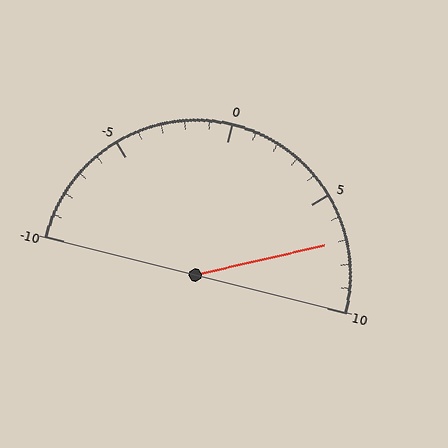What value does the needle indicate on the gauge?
The needle indicates approximately 7.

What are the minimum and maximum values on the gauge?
The gauge ranges from -10 to 10.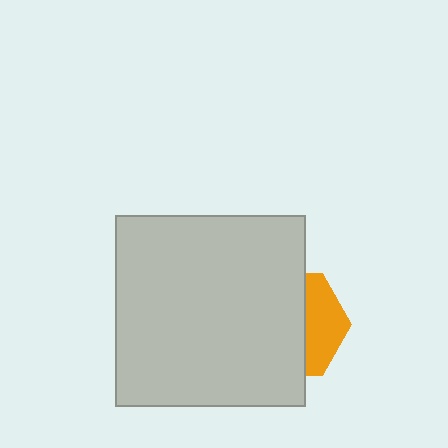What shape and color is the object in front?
The object in front is a light gray square.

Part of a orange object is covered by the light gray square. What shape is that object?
It is a hexagon.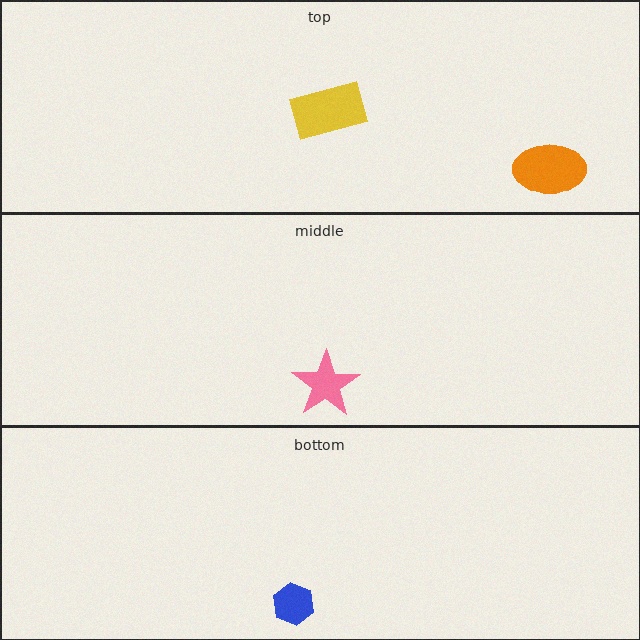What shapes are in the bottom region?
The blue hexagon.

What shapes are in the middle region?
The pink star.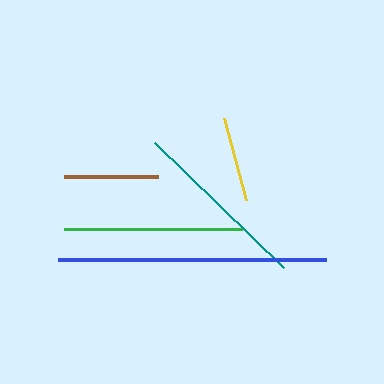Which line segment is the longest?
The blue line is the longest at approximately 268 pixels.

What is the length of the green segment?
The green segment is approximately 178 pixels long.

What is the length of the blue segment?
The blue segment is approximately 268 pixels long.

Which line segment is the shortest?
The yellow line is the shortest at approximately 85 pixels.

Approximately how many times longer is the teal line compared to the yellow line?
The teal line is approximately 2.1 times the length of the yellow line.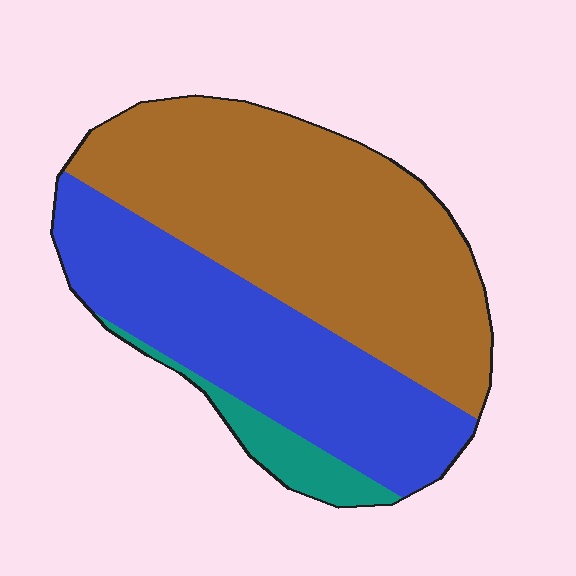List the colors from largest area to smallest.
From largest to smallest: brown, blue, teal.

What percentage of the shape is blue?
Blue takes up about three eighths (3/8) of the shape.